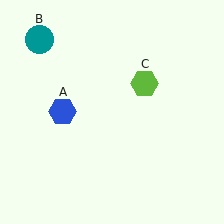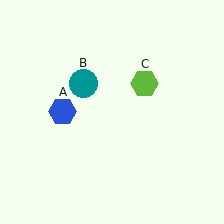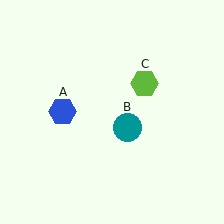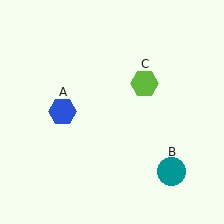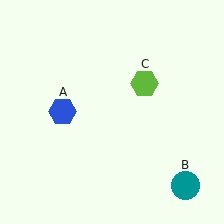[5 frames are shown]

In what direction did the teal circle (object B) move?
The teal circle (object B) moved down and to the right.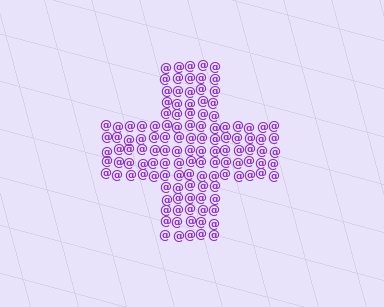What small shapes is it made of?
It is made of small at signs.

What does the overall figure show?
The overall figure shows a cross.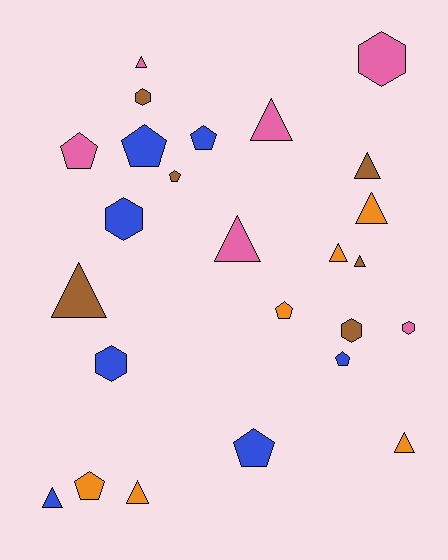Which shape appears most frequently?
Triangle, with 11 objects.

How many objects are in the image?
There are 25 objects.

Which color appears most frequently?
Blue, with 7 objects.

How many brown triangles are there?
There are 3 brown triangles.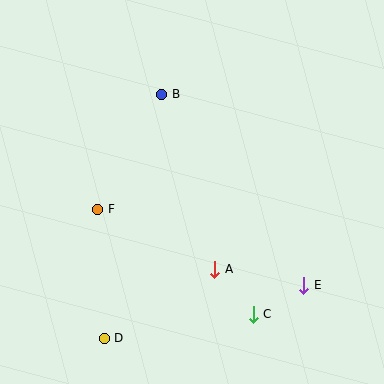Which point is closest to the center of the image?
Point A at (215, 269) is closest to the center.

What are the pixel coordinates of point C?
Point C is at (253, 314).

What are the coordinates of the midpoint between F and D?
The midpoint between F and D is at (101, 274).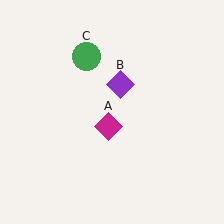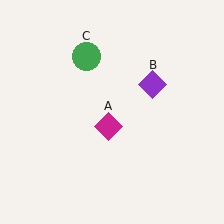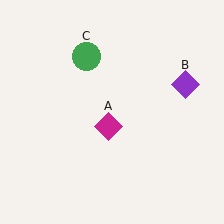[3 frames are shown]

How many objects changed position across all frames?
1 object changed position: purple diamond (object B).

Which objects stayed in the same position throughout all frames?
Magenta diamond (object A) and green circle (object C) remained stationary.